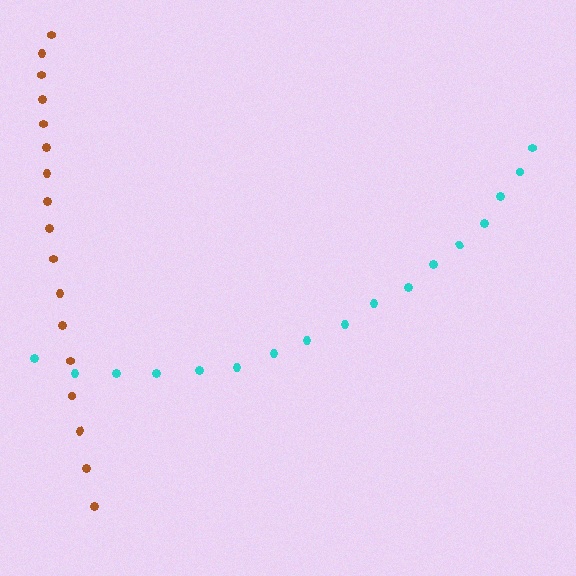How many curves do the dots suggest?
There are 2 distinct paths.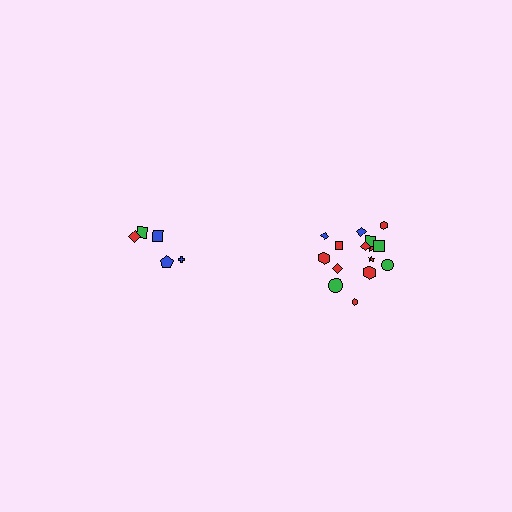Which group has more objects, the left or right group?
The right group.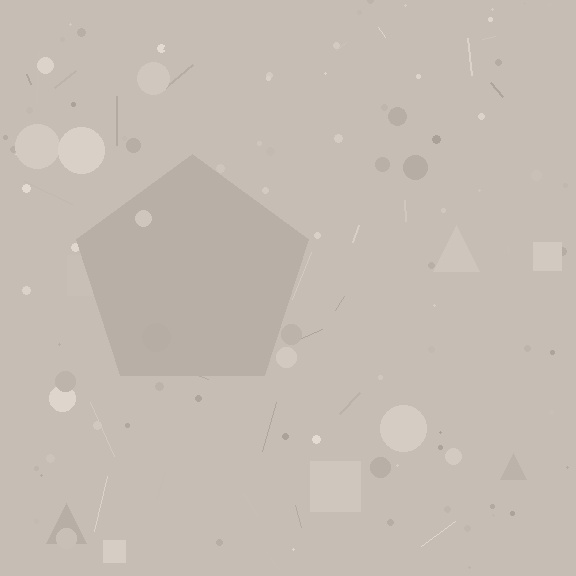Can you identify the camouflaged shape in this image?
The camouflaged shape is a pentagon.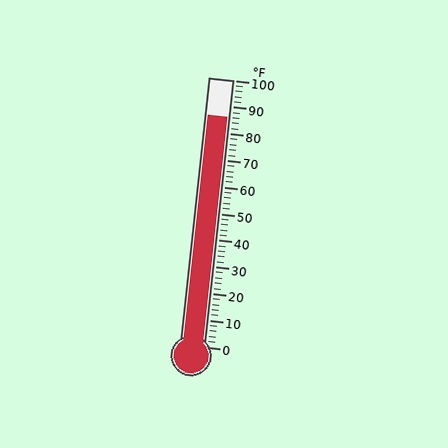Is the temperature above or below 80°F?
The temperature is above 80°F.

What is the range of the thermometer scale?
The thermometer scale ranges from 0°F to 100°F.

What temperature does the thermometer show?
The thermometer shows approximately 86°F.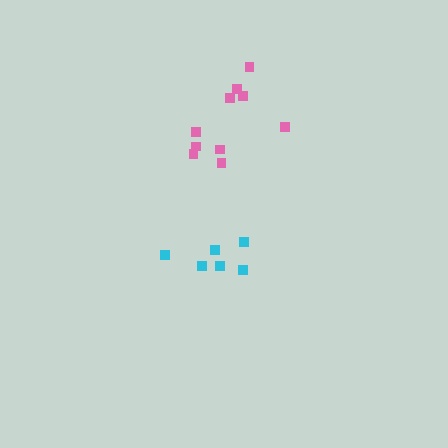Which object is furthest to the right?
The pink cluster is rightmost.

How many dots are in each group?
Group 1: 6 dots, Group 2: 10 dots (16 total).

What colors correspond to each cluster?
The clusters are colored: cyan, pink.